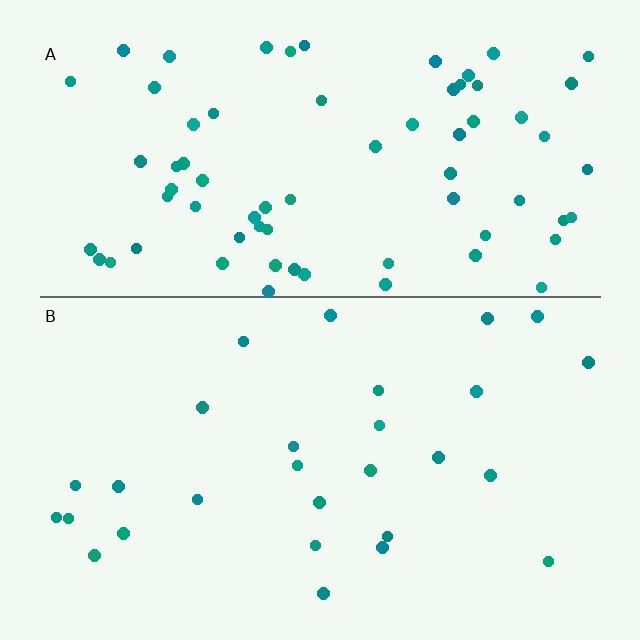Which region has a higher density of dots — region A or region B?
A (the top).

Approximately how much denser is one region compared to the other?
Approximately 2.5× — region A over region B.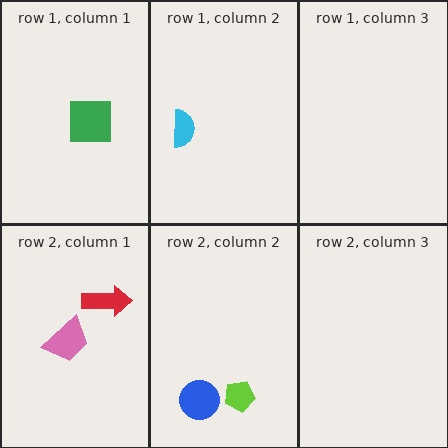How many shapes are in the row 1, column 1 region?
1.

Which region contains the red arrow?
The row 2, column 1 region.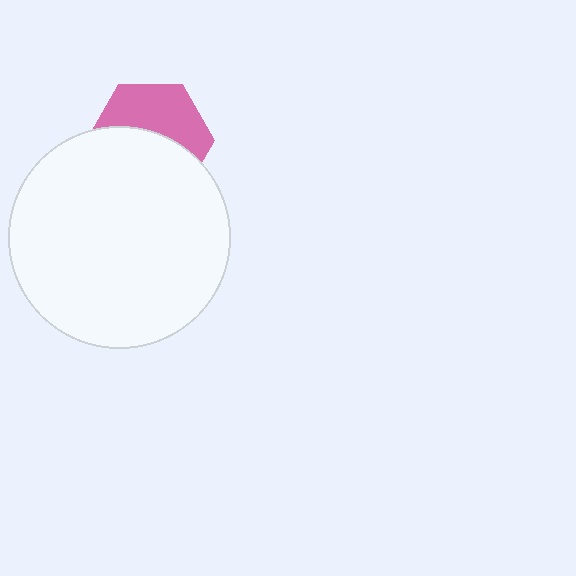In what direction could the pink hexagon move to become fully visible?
The pink hexagon could move up. That would shift it out from behind the white circle entirely.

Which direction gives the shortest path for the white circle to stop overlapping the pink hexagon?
Moving down gives the shortest separation.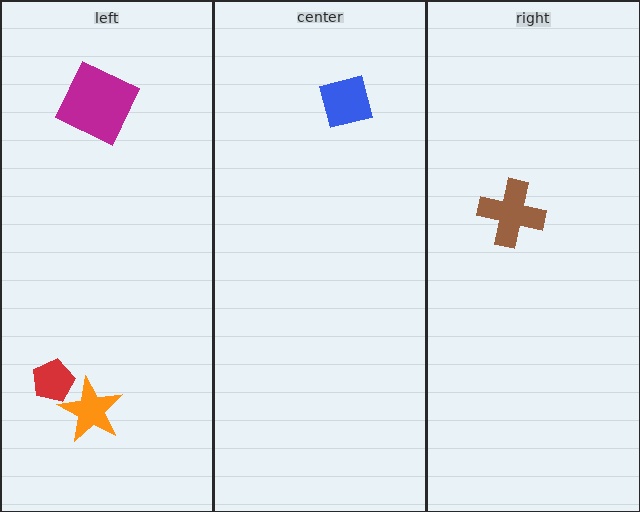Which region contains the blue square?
The center region.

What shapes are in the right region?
The brown cross.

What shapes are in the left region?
The magenta square, the red pentagon, the orange star.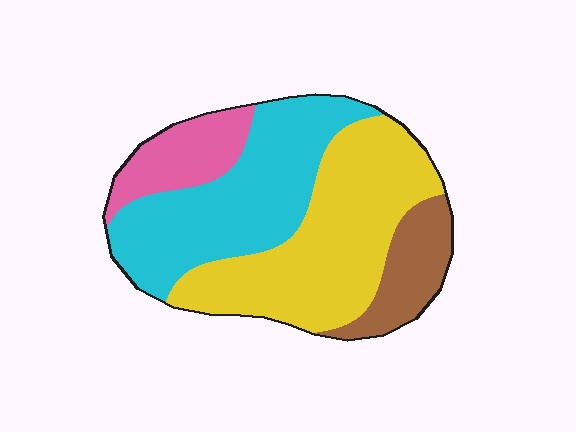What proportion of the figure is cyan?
Cyan takes up about one third (1/3) of the figure.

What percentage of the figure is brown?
Brown covers about 10% of the figure.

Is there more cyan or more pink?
Cyan.